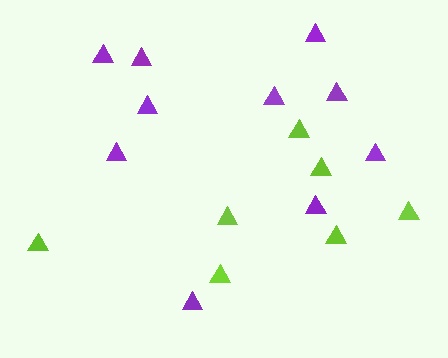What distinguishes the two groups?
There are 2 groups: one group of purple triangles (10) and one group of lime triangles (7).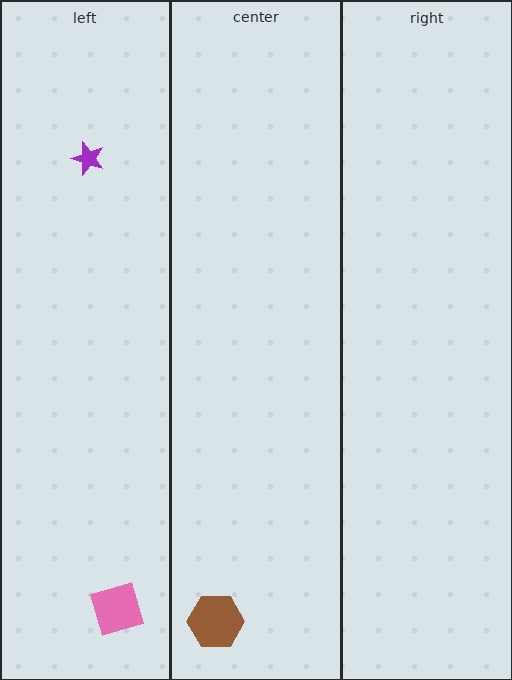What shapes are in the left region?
The pink diamond, the purple star.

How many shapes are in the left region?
2.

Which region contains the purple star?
The left region.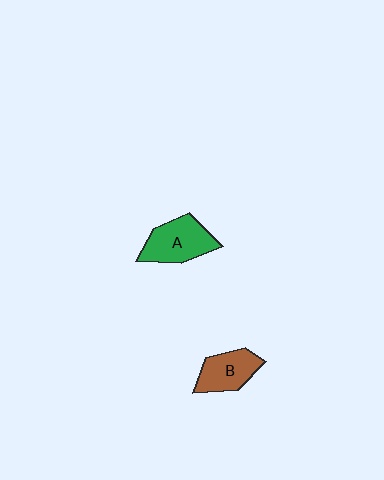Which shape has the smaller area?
Shape B (brown).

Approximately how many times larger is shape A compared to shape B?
Approximately 1.2 times.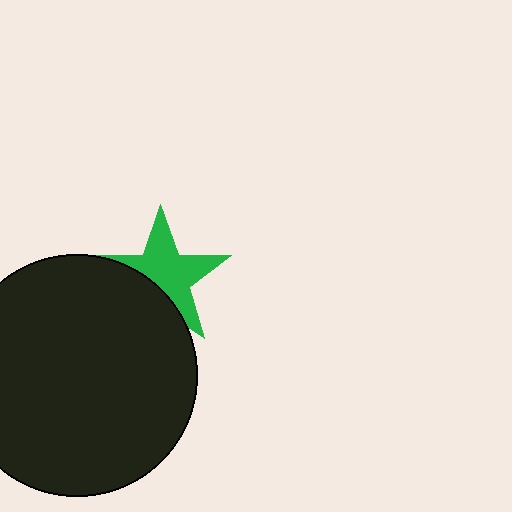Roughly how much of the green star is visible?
About half of it is visible (roughly 64%).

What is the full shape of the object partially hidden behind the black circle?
The partially hidden object is a green star.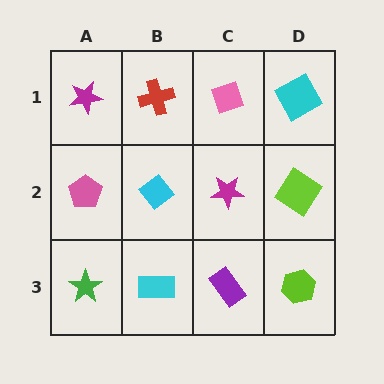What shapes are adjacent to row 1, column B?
A cyan diamond (row 2, column B), a magenta star (row 1, column A), a pink diamond (row 1, column C).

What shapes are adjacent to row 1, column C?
A magenta star (row 2, column C), a red cross (row 1, column B), a cyan square (row 1, column D).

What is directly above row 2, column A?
A magenta star.